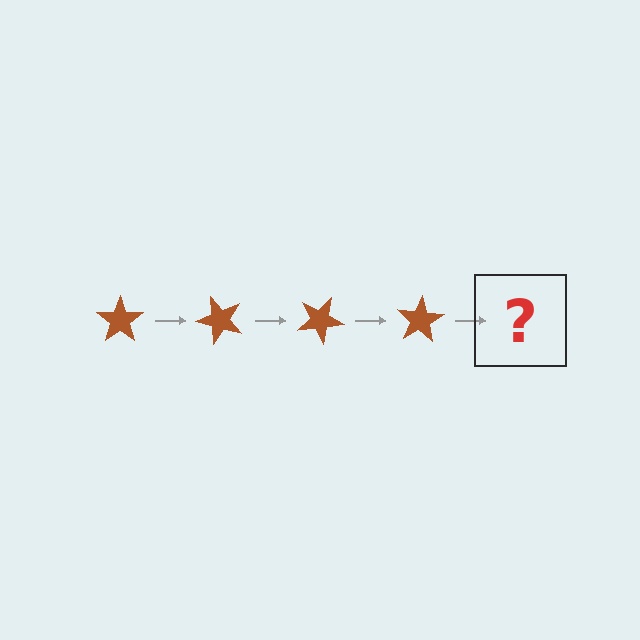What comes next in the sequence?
The next element should be a brown star rotated 200 degrees.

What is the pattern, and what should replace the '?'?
The pattern is that the star rotates 50 degrees each step. The '?' should be a brown star rotated 200 degrees.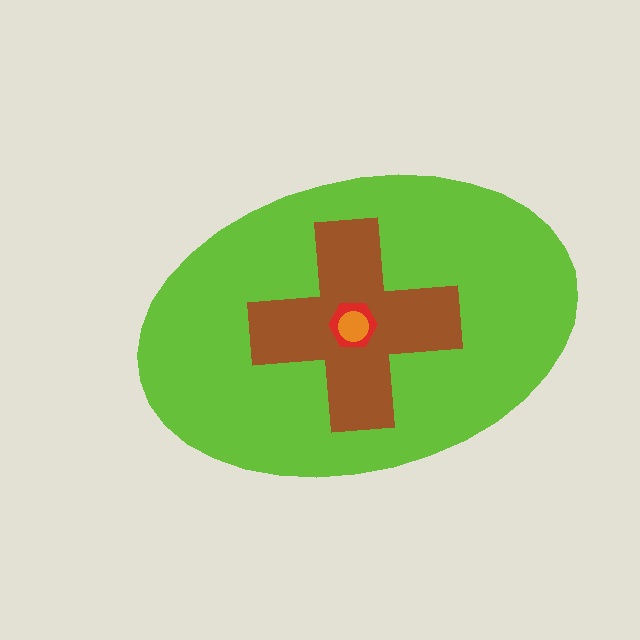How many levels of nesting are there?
4.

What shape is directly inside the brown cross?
The red hexagon.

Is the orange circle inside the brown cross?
Yes.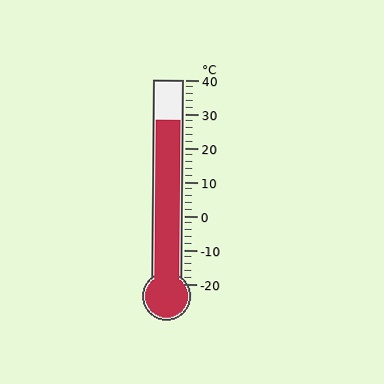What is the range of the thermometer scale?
The thermometer scale ranges from -20°C to 40°C.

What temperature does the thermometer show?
The thermometer shows approximately 28°C.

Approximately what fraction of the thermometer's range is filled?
The thermometer is filled to approximately 80% of its range.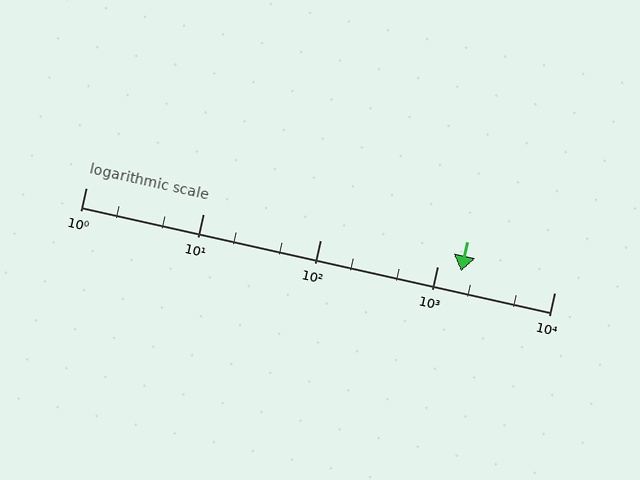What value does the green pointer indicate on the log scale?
The pointer indicates approximately 1600.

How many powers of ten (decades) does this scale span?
The scale spans 4 decades, from 1 to 10000.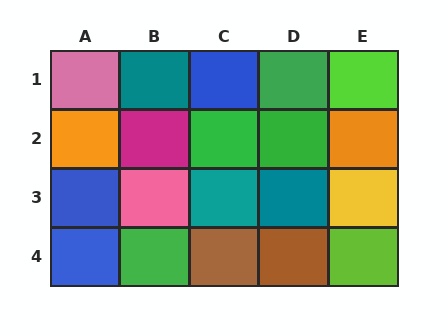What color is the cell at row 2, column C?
Green.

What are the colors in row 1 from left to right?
Pink, teal, blue, green, lime.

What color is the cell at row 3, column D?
Teal.